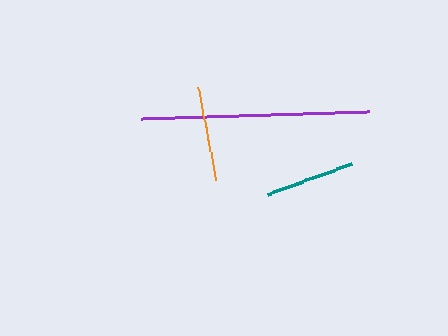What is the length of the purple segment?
The purple segment is approximately 228 pixels long.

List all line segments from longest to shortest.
From longest to shortest: purple, orange, teal.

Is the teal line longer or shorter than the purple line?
The purple line is longer than the teal line.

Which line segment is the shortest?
The teal line is the shortest at approximately 90 pixels.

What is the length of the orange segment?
The orange segment is approximately 95 pixels long.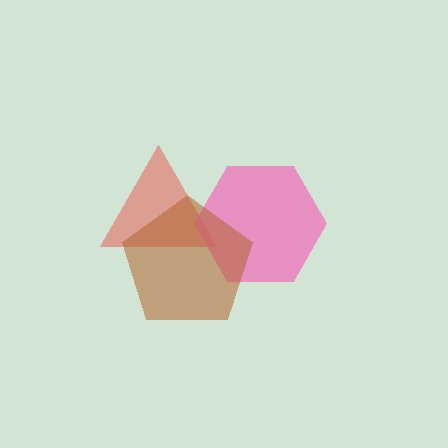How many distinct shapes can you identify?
There are 3 distinct shapes: a red triangle, a pink hexagon, a brown pentagon.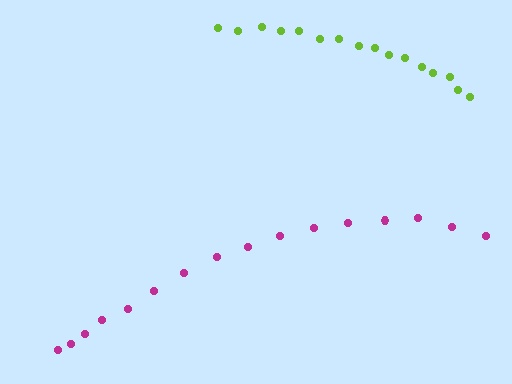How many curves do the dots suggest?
There are 2 distinct paths.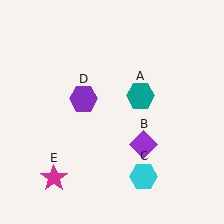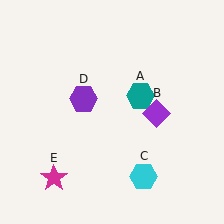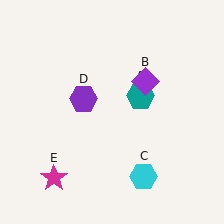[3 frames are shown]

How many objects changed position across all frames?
1 object changed position: purple diamond (object B).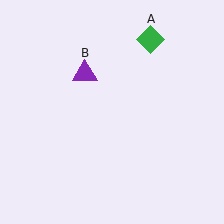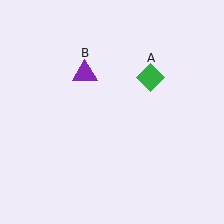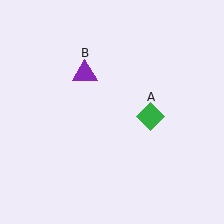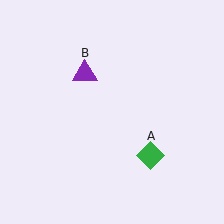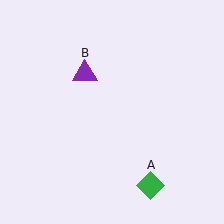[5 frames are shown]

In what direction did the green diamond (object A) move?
The green diamond (object A) moved down.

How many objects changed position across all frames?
1 object changed position: green diamond (object A).